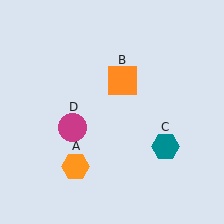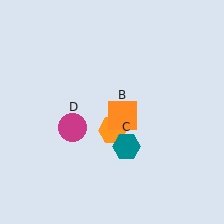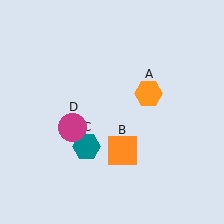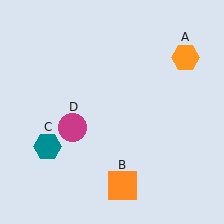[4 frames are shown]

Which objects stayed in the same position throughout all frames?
Magenta circle (object D) remained stationary.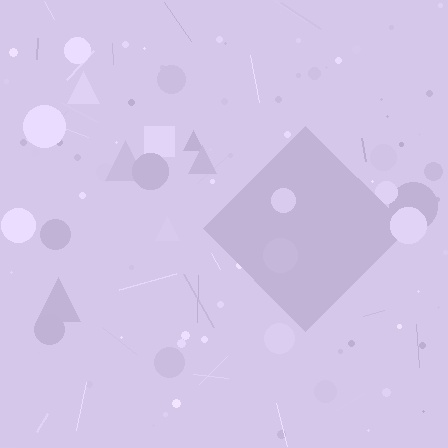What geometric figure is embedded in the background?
A diamond is embedded in the background.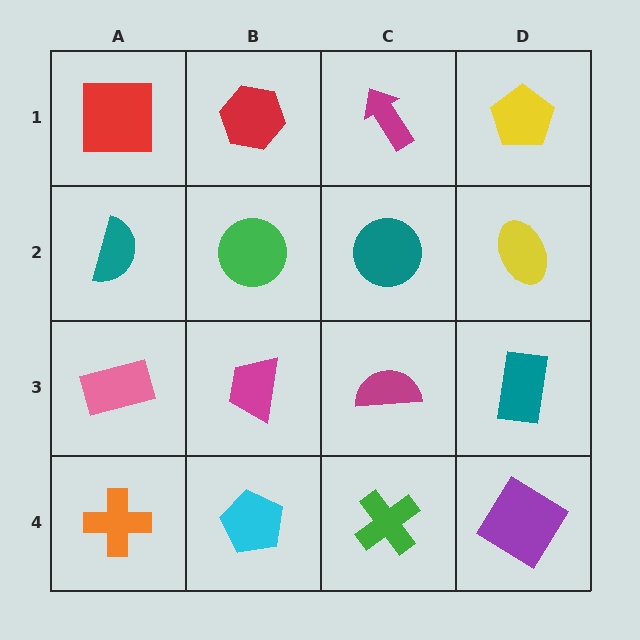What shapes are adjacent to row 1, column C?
A teal circle (row 2, column C), a red hexagon (row 1, column B), a yellow pentagon (row 1, column D).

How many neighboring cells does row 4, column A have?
2.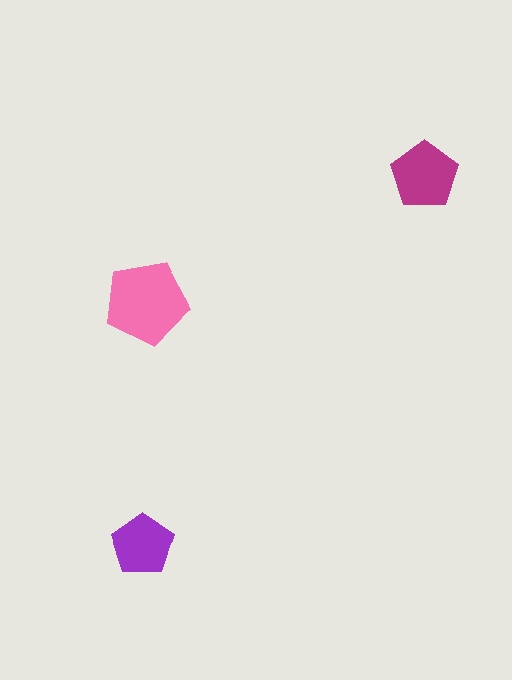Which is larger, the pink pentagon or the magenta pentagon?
The pink one.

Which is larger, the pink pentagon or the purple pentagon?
The pink one.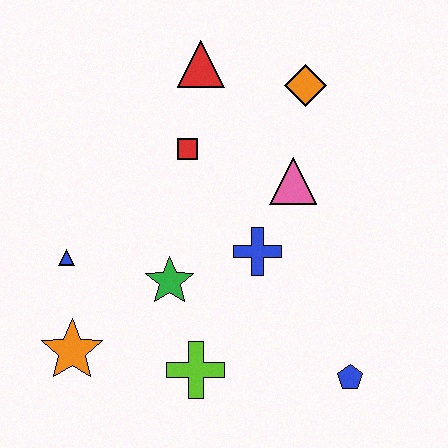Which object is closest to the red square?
The red triangle is closest to the red square.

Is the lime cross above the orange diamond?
No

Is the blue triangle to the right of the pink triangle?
No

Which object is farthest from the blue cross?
The orange star is farthest from the blue cross.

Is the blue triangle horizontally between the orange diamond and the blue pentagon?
No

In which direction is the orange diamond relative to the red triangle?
The orange diamond is to the right of the red triangle.